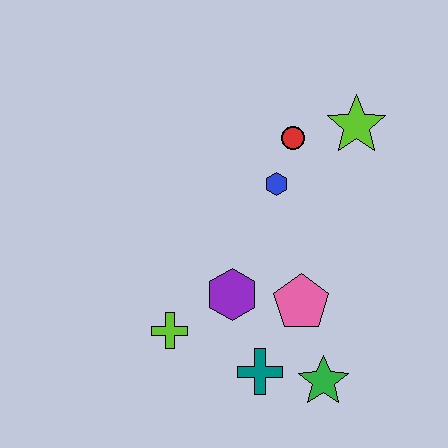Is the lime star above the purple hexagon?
Yes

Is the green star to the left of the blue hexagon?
No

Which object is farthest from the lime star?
The lime cross is farthest from the lime star.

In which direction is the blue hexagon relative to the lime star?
The blue hexagon is to the left of the lime star.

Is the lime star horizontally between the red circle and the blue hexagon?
No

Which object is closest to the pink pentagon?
The purple hexagon is closest to the pink pentagon.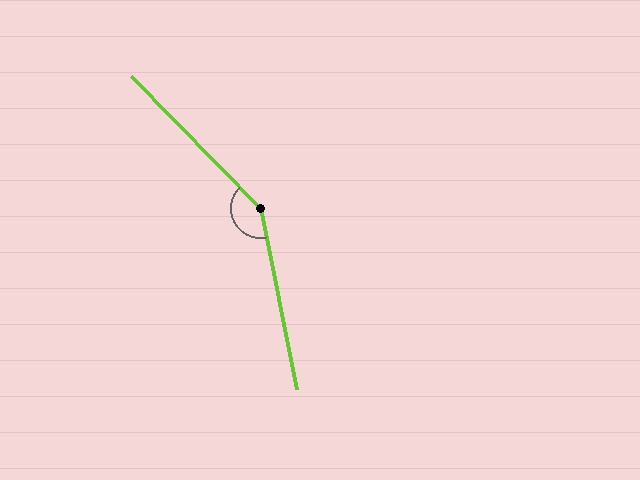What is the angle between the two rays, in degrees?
Approximately 147 degrees.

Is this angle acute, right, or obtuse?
It is obtuse.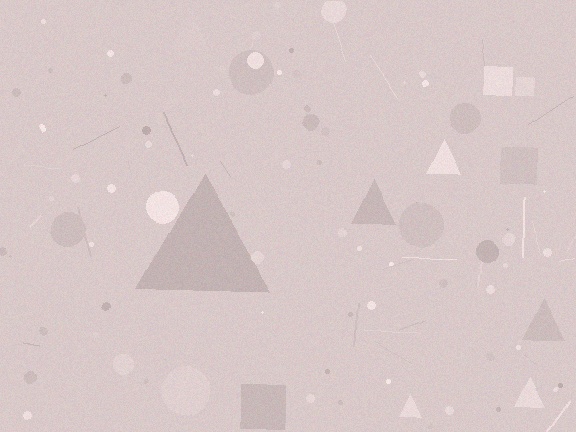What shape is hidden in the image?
A triangle is hidden in the image.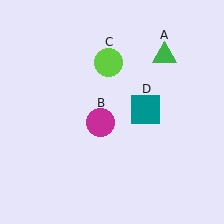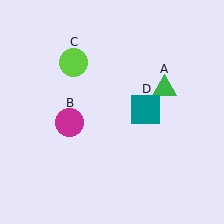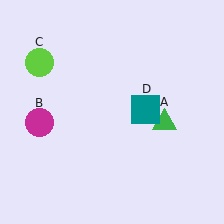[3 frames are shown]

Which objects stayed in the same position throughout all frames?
Teal square (object D) remained stationary.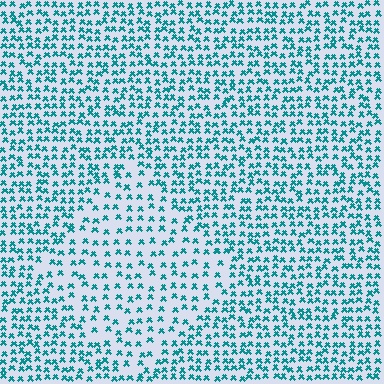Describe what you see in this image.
The image contains small teal elements arranged at two different densities. A diamond-shaped region is visible where the elements are less densely packed than the surrounding area.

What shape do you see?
I see a diamond.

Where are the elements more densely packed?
The elements are more densely packed outside the diamond boundary.